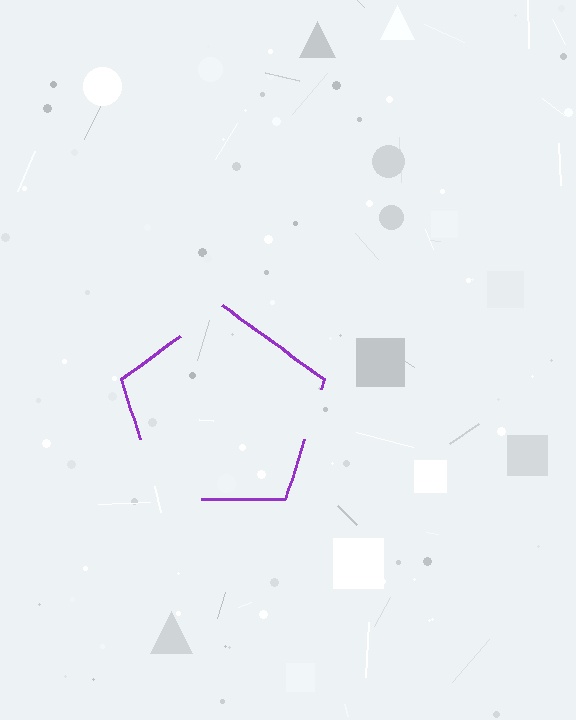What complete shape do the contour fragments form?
The contour fragments form a pentagon.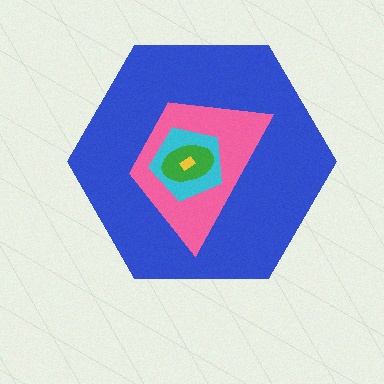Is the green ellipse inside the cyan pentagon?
Yes.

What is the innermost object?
The yellow rectangle.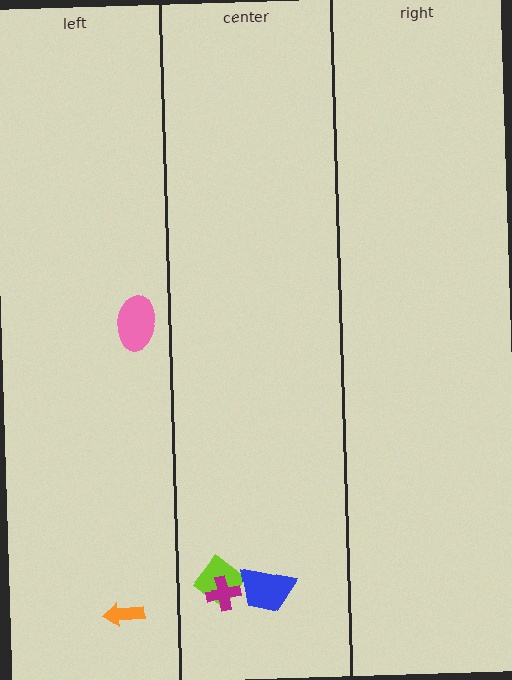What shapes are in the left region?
The orange arrow, the pink ellipse.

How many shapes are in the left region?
2.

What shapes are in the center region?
The lime diamond, the blue trapezoid, the magenta cross.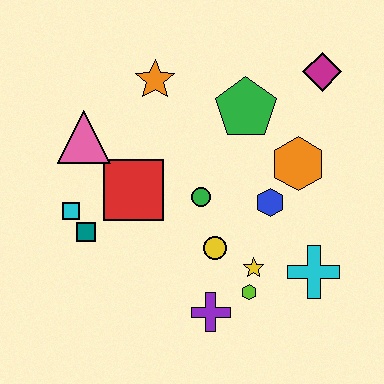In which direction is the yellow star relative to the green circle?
The yellow star is below the green circle.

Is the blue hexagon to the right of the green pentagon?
Yes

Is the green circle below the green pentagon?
Yes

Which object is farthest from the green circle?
The magenta diamond is farthest from the green circle.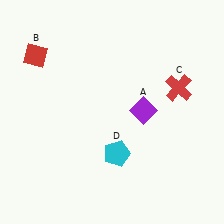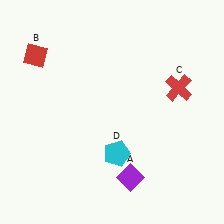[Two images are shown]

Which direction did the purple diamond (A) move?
The purple diamond (A) moved down.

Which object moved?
The purple diamond (A) moved down.